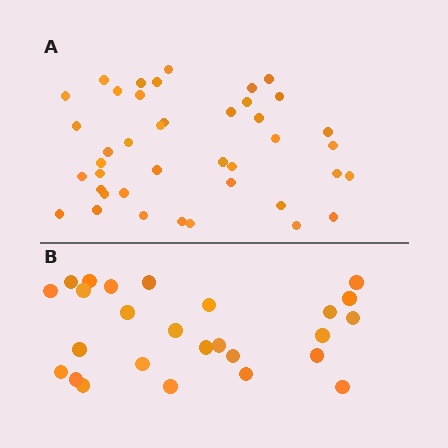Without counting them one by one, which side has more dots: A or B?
Region A (the top region) has more dots.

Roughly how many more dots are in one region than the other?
Region A has approximately 15 more dots than region B.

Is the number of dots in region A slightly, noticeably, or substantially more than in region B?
Region A has substantially more. The ratio is roughly 1.6 to 1.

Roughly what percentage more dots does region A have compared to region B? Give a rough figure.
About 60% more.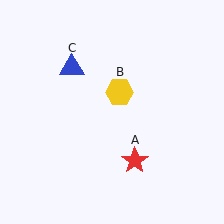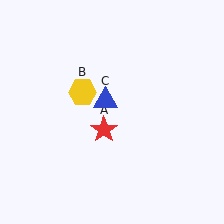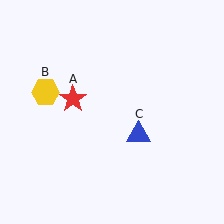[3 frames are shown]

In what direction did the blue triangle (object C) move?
The blue triangle (object C) moved down and to the right.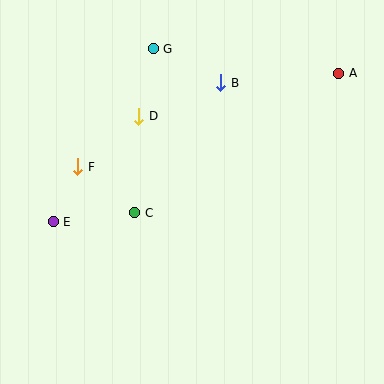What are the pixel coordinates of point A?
Point A is at (339, 73).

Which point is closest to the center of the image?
Point C at (135, 213) is closest to the center.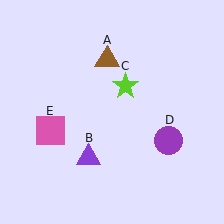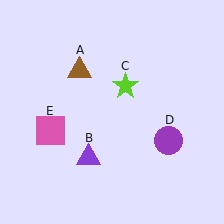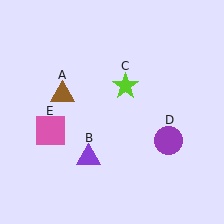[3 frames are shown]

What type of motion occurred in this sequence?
The brown triangle (object A) rotated counterclockwise around the center of the scene.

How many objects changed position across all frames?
1 object changed position: brown triangle (object A).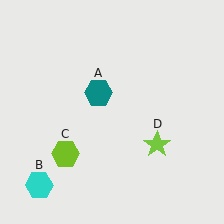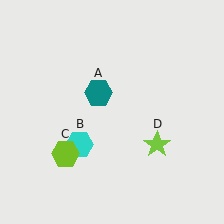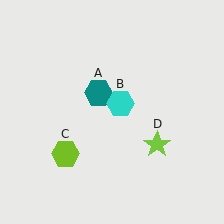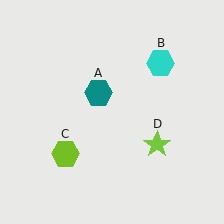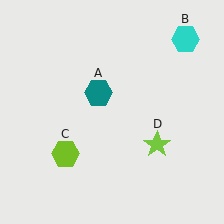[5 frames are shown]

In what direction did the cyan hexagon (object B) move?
The cyan hexagon (object B) moved up and to the right.